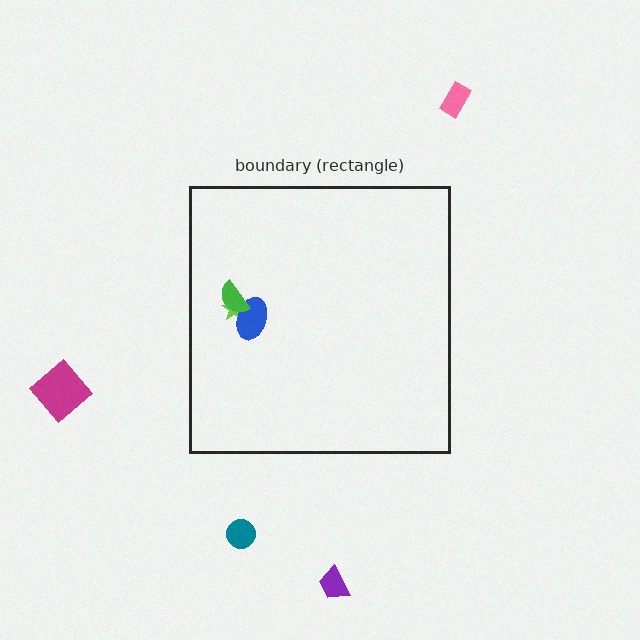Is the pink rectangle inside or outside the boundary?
Outside.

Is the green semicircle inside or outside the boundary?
Inside.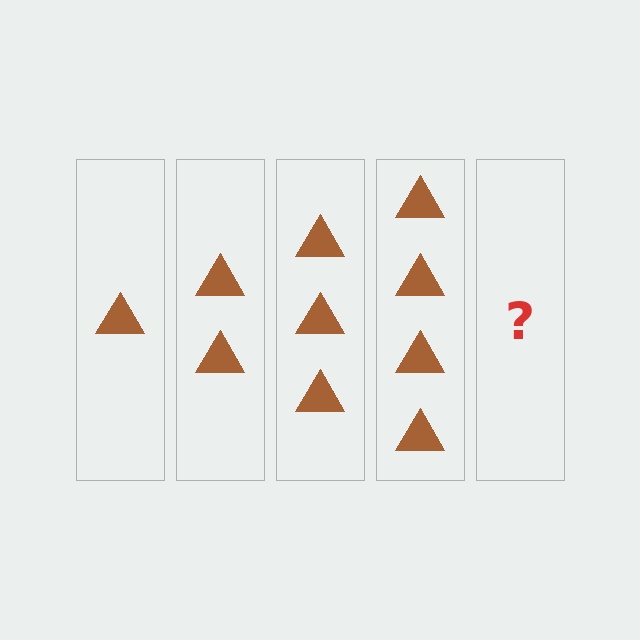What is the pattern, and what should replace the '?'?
The pattern is that each step adds one more triangle. The '?' should be 5 triangles.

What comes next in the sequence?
The next element should be 5 triangles.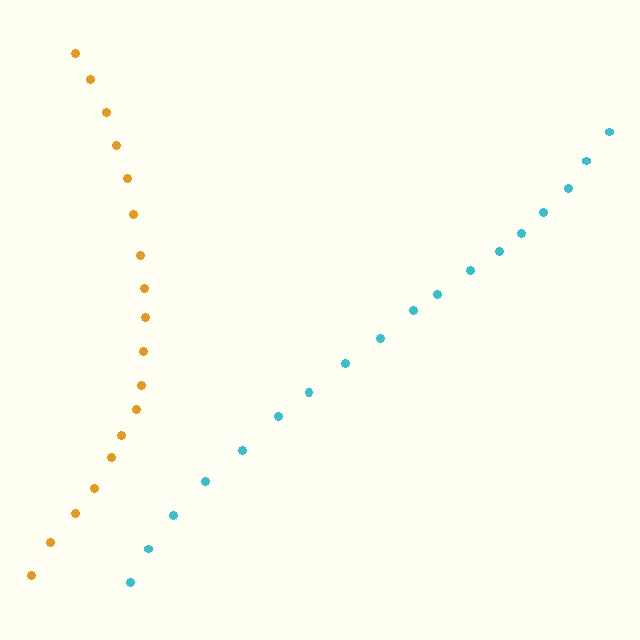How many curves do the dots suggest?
There are 2 distinct paths.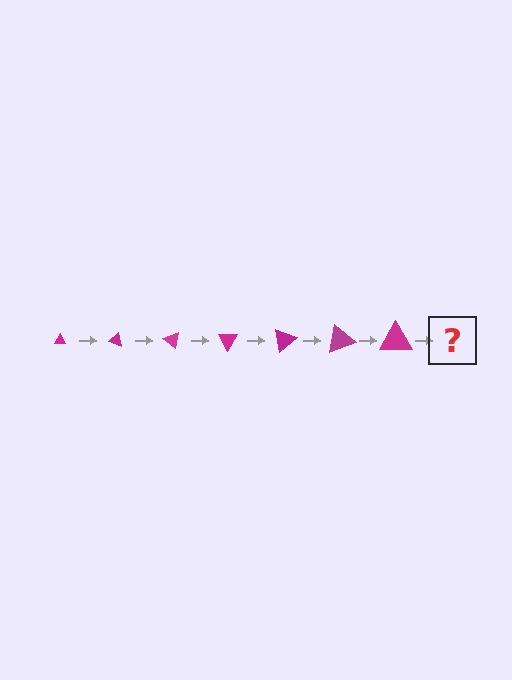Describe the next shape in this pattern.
It should be a triangle, larger than the previous one and rotated 140 degrees from the start.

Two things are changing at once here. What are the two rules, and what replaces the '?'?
The two rules are that the triangle grows larger each step and it rotates 20 degrees each step. The '?' should be a triangle, larger than the previous one and rotated 140 degrees from the start.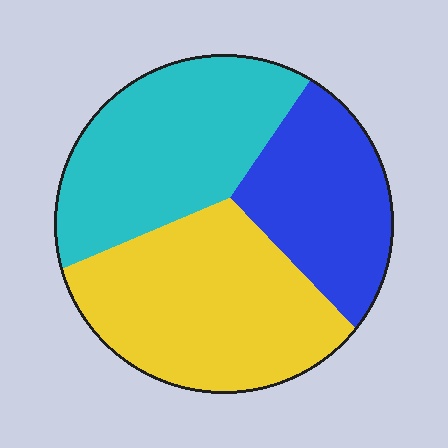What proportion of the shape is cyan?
Cyan covers 35% of the shape.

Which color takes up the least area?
Blue, at roughly 25%.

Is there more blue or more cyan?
Cyan.